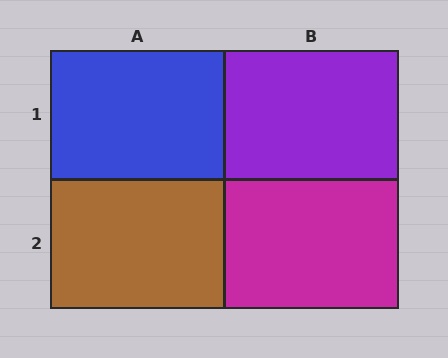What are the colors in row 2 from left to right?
Brown, magenta.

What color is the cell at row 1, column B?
Purple.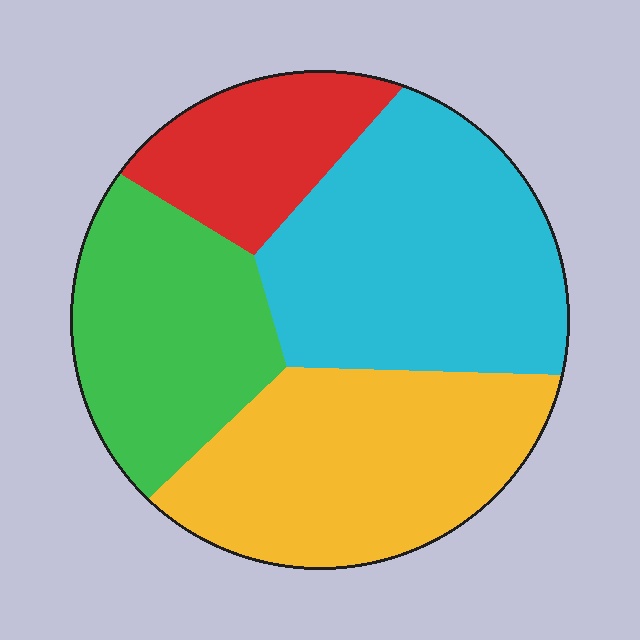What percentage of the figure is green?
Green covers about 25% of the figure.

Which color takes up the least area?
Red, at roughly 15%.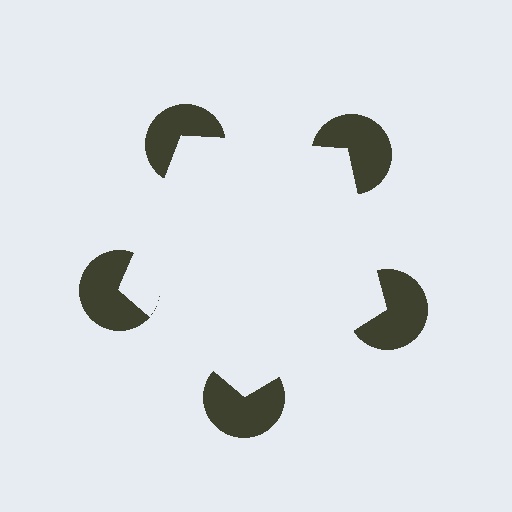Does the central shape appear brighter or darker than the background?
It typically appears slightly brighter than the background, even though no actual brightness change is drawn.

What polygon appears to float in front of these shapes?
An illusory pentagon — its edges are inferred from the aligned wedge cuts in the pac-man discs, not physically drawn.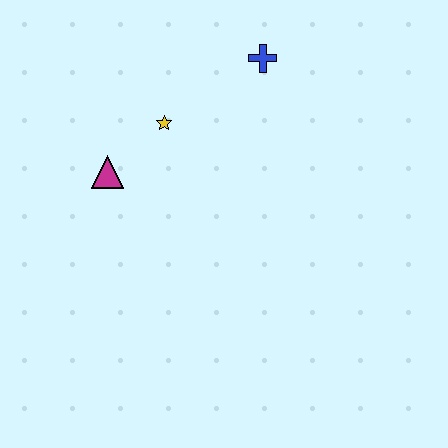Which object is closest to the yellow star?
The magenta triangle is closest to the yellow star.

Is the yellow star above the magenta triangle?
Yes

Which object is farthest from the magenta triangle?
The blue cross is farthest from the magenta triangle.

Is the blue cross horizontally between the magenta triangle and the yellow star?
No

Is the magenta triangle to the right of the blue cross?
No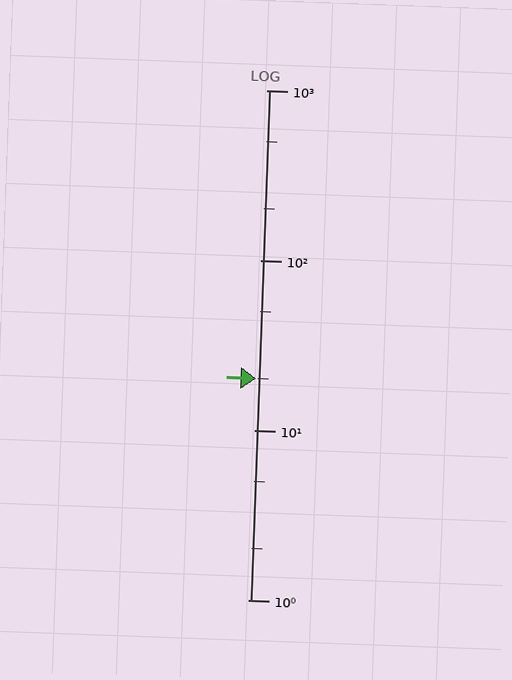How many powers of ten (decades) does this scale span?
The scale spans 3 decades, from 1 to 1000.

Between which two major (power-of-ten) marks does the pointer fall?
The pointer is between 10 and 100.